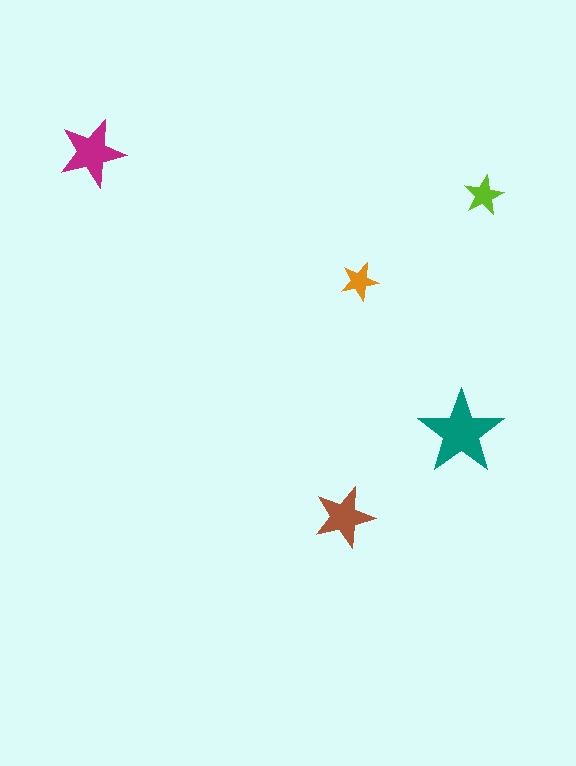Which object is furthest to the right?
The lime star is rightmost.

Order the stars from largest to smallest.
the teal one, the magenta one, the brown one, the lime one, the orange one.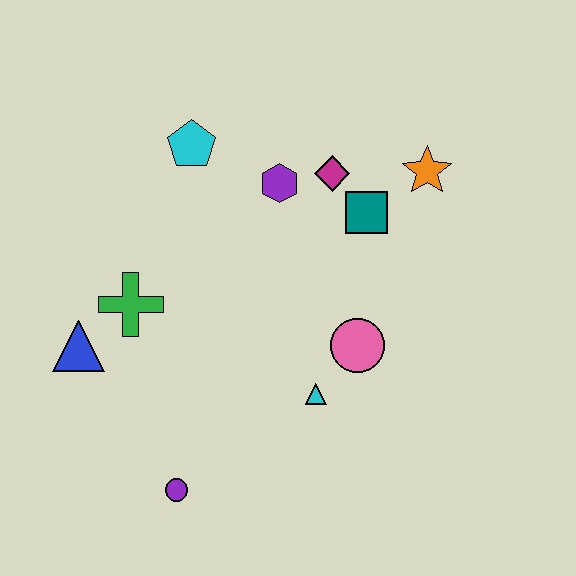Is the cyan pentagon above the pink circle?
Yes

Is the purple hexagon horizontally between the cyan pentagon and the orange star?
Yes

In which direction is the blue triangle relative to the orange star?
The blue triangle is to the left of the orange star.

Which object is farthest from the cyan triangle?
The cyan pentagon is farthest from the cyan triangle.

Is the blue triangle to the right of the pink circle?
No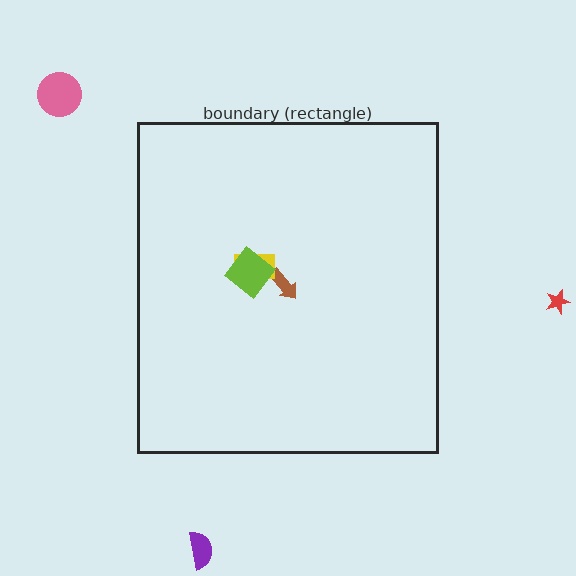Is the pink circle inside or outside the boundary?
Outside.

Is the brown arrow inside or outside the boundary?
Inside.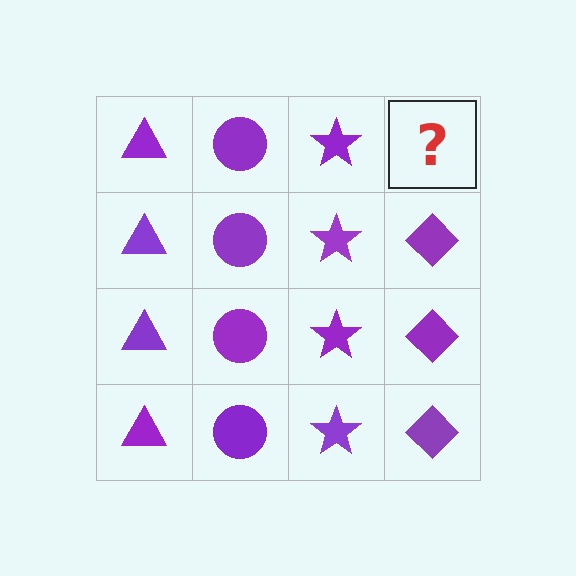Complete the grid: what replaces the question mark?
The question mark should be replaced with a purple diamond.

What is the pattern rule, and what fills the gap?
The rule is that each column has a consistent shape. The gap should be filled with a purple diamond.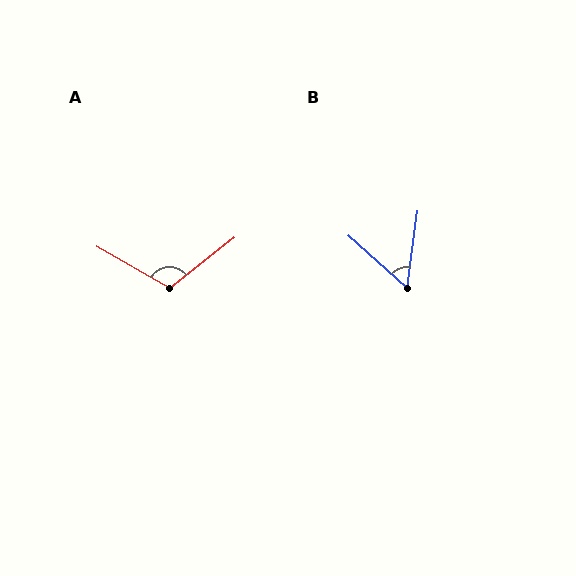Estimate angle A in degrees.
Approximately 112 degrees.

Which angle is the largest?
A, at approximately 112 degrees.